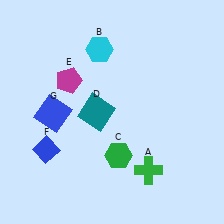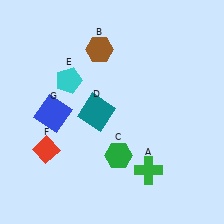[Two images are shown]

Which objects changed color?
B changed from cyan to brown. E changed from magenta to cyan. F changed from blue to red.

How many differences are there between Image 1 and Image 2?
There are 3 differences between the two images.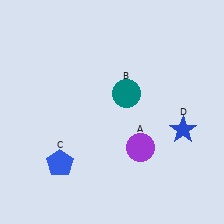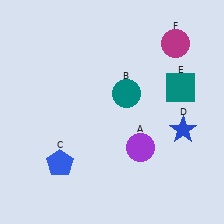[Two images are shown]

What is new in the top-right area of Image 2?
A teal square (E) was added in the top-right area of Image 2.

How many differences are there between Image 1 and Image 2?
There are 2 differences between the two images.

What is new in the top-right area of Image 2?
A magenta circle (F) was added in the top-right area of Image 2.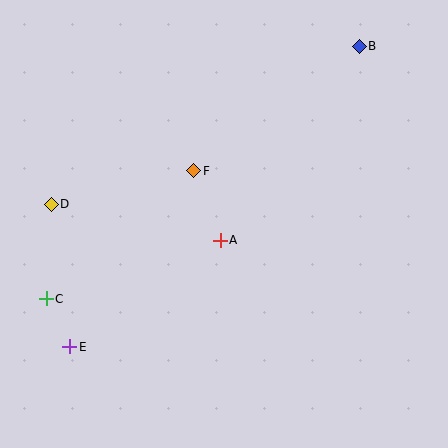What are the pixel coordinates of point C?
Point C is at (46, 299).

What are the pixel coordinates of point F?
Point F is at (194, 171).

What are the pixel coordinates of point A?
Point A is at (220, 240).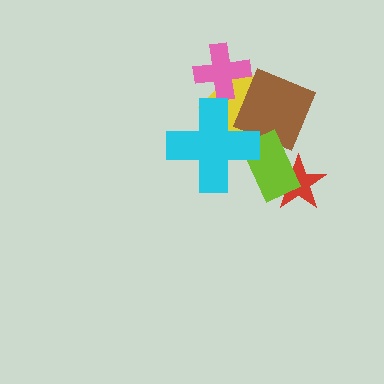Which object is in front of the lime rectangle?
The cyan cross is in front of the lime rectangle.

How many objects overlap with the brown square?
1 object overlaps with the brown square.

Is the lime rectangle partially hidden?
Yes, it is partially covered by another shape.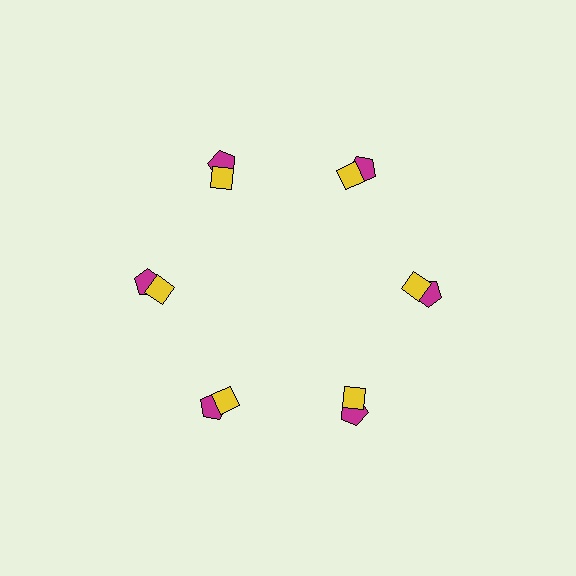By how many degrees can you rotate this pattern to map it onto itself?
The pattern maps onto itself every 60 degrees of rotation.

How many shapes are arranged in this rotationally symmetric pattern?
There are 12 shapes, arranged in 6 groups of 2.